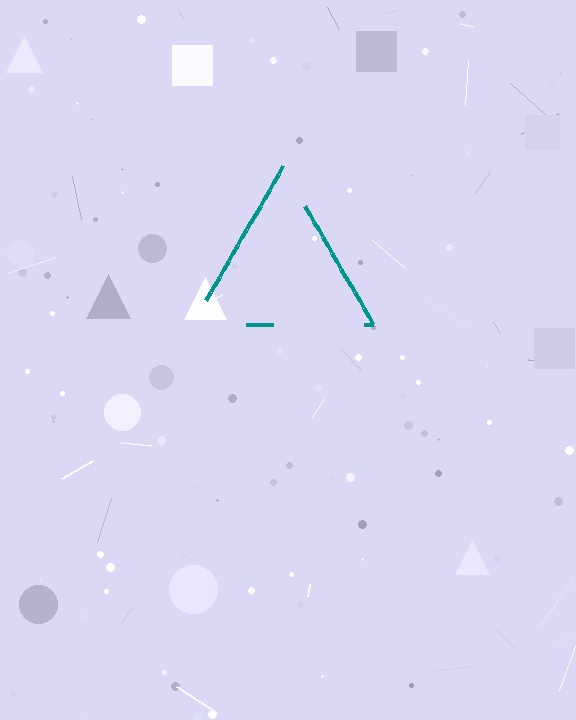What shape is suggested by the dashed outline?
The dashed outline suggests a triangle.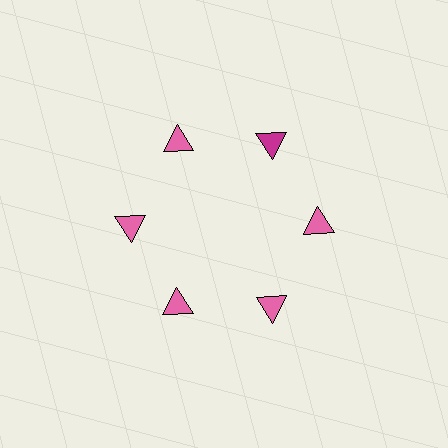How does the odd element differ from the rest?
It has a different color: magenta instead of pink.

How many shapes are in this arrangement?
There are 6 shapes arranged in a ring pattern.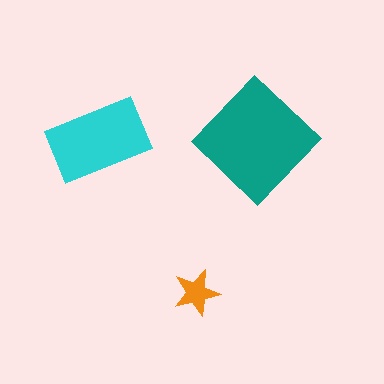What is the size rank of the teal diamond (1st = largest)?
1st.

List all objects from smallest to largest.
The orange star, the cyan rectangle, the teal diamond.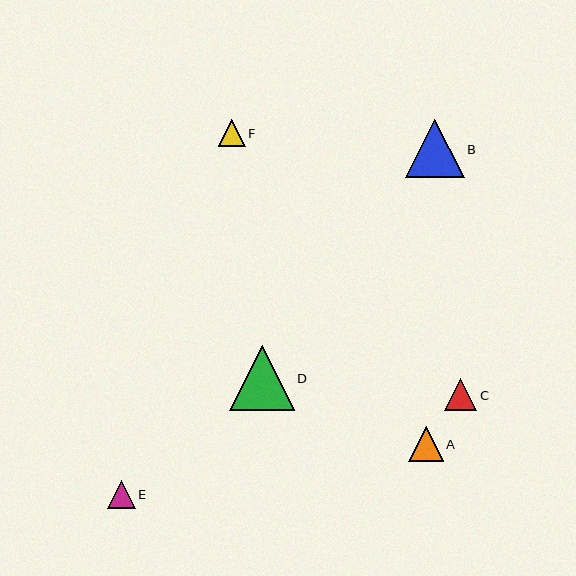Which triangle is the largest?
Triangle D is the largest with a size of approximately 65 pixels.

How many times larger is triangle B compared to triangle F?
Triangle B is approximately 2.2 times the size of triangle F.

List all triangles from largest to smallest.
From largest to smallest: D, B, A, C, E, F.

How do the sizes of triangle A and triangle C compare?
Triangle A and triangle C are approximately the same size.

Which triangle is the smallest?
Triangle F is the smallest with a size of approximately 27 pixels.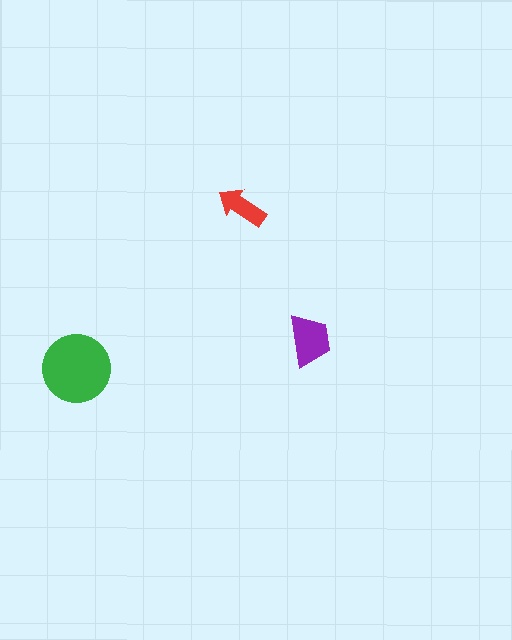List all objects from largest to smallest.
The green circle, the purple trapezoid, the red arrow.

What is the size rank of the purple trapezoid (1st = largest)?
2nd.